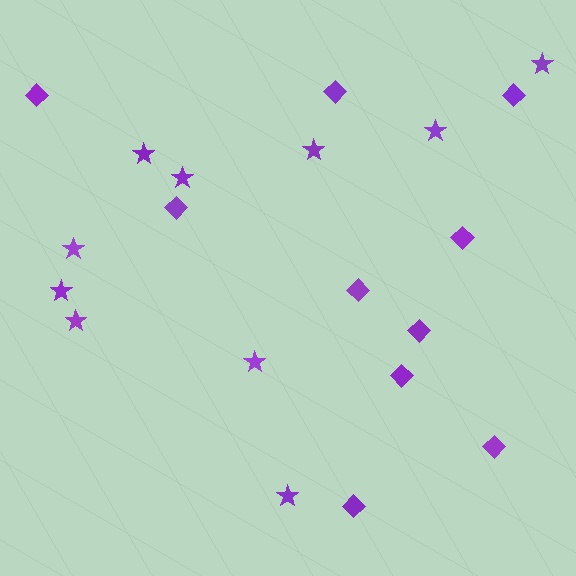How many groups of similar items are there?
There are 2 groups: one group of stars (10) and one group of diamonds (10).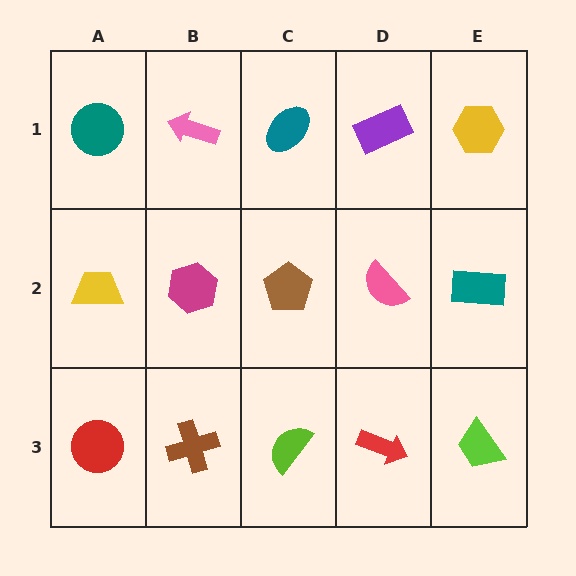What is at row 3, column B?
A brown cross.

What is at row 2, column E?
A teal rectangle.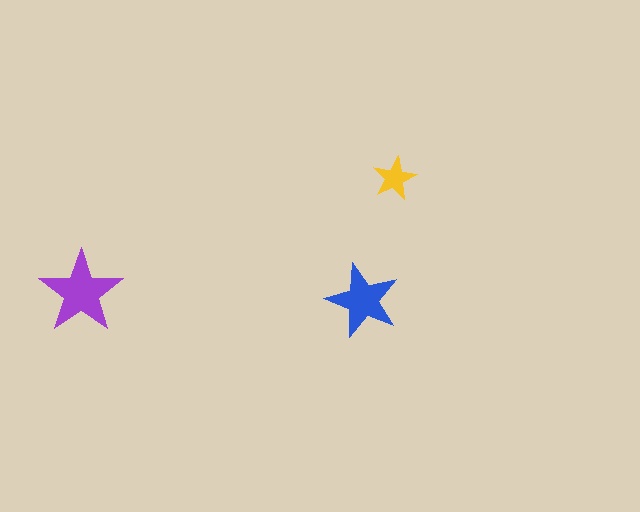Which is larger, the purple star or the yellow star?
The purple one.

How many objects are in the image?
There are 3 objects in the image.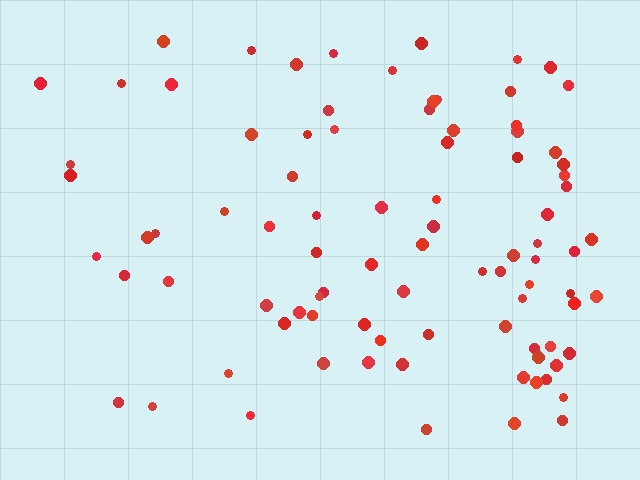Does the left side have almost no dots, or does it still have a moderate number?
Still a moderate number, just noticeably fewer than the right.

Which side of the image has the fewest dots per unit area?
The left.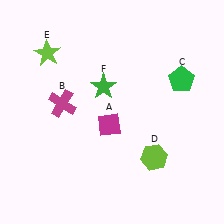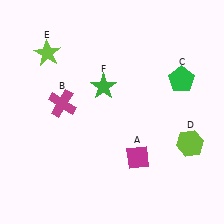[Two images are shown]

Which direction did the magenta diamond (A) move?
The magenta diamond (A) moved down.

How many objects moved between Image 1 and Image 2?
2 objects moved between the two images.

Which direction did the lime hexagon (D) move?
The lime hexagon (D) moved right.